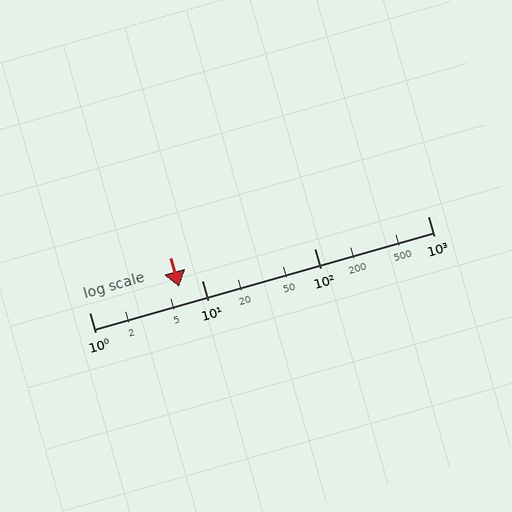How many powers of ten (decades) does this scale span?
The scale spans 3 decades, from 1 to 1000.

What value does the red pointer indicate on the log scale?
The pointer indicates approximately 6.3.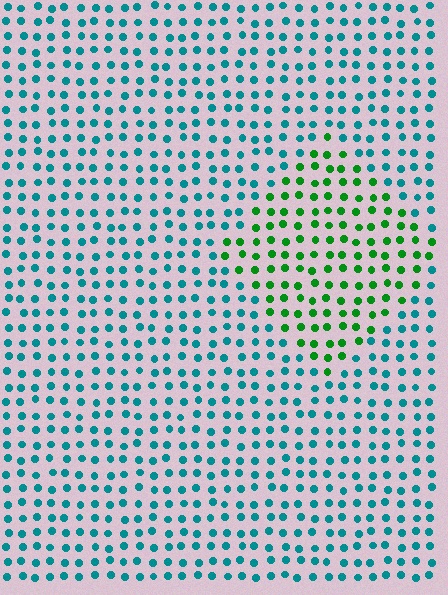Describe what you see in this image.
The image is filled with small teal elements in a uniform arrangement. A diamond-shaped region is visible where the elements are tinted to a slightly different hue, forming a subtle color boundary.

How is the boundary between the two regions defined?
The boundary is defined purely by a slight shift in hue (about 53 degrees). Spacing, size, and orientation are identical on both sides.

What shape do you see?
I see a diamond.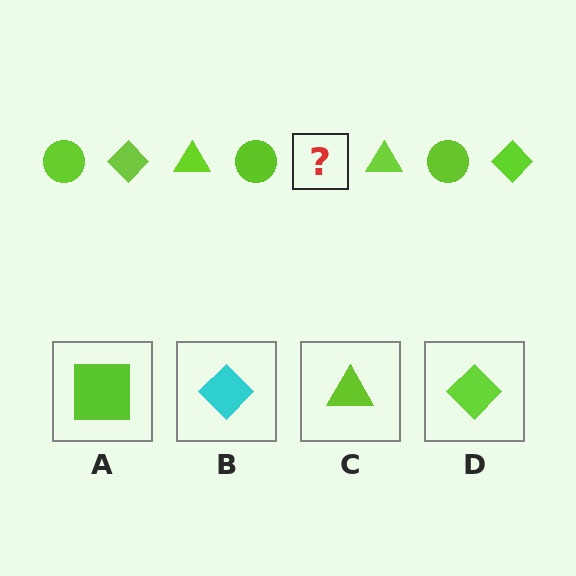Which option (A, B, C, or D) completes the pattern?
D.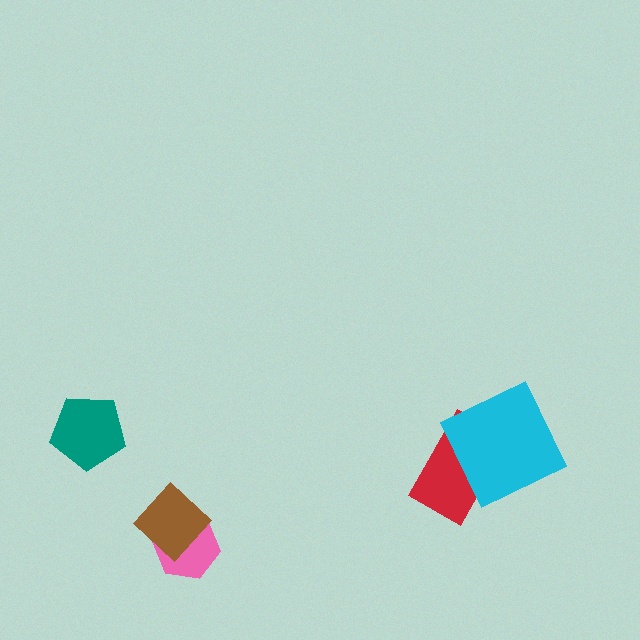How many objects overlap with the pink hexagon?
1 object overlaps with the pink hexagon.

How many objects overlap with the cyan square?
1 object overlaps with the cyan square.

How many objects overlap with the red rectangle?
1 object overlaps with the red rectangle.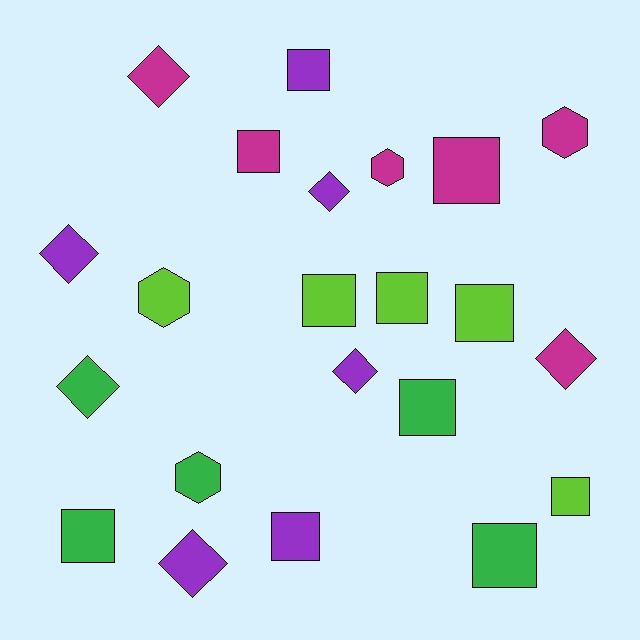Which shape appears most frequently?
Square, with 11 objects.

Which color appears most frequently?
Purple, with 6 objects.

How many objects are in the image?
There are 22 objects.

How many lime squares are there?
There are 4 lime squares.